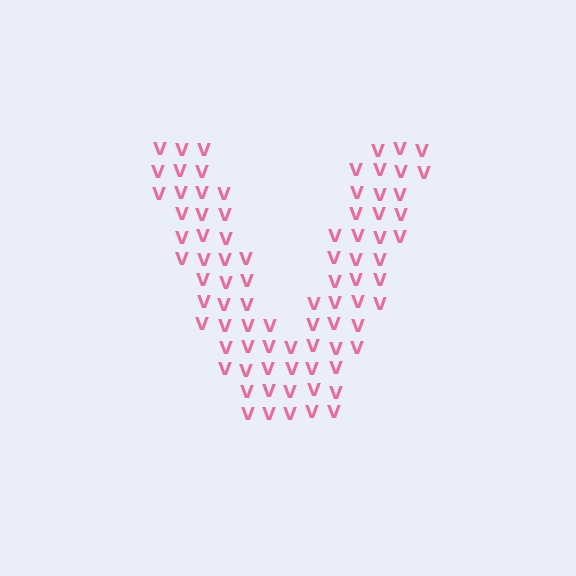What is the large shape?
The large shape is the letter V.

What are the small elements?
The small elements are letter V's.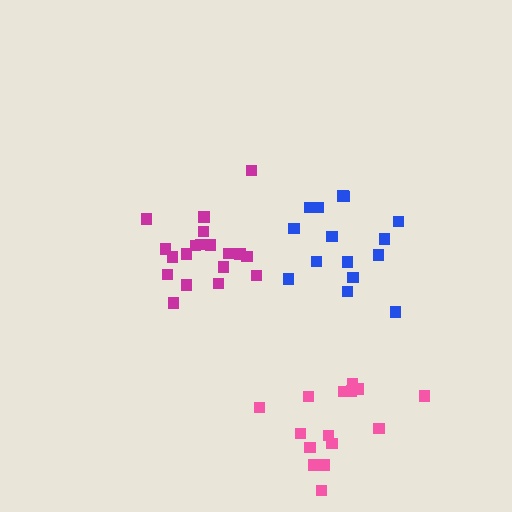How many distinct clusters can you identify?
There are 3 distinct clusters.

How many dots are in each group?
Group 1: 19 dots, Group 2: 15 dots, Group 3: 16 dots (50 total).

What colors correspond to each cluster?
The clusters are colored: magenta, blue, pink.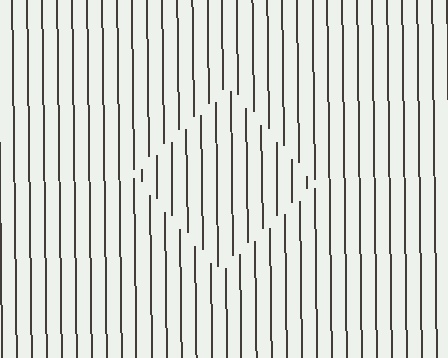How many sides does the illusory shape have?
4 sides — the line-ends trace a square.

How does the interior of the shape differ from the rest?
The interior of the shape contains the same grating, shifted by half a period — the contour is defined by the phase discontinuity where line-ends from the inner and outer gratings abut.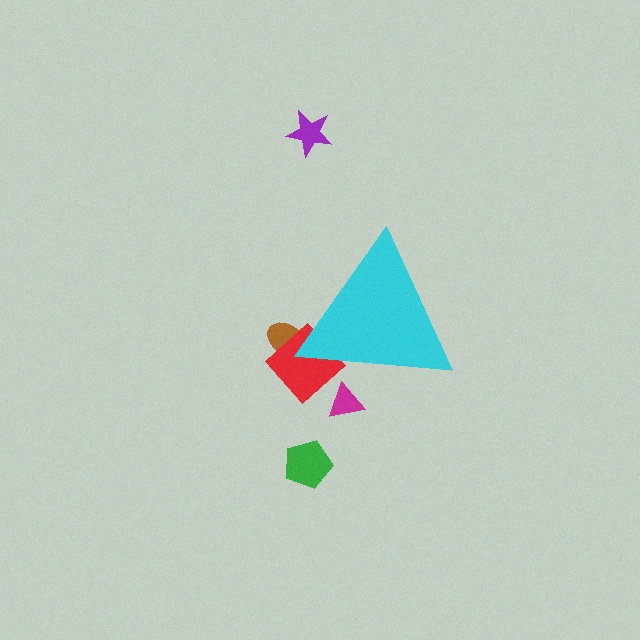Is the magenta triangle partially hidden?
Yes, the magenta triangle is partially hidden behind the cyan triangle.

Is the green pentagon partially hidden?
No, the green pentagon is fully visible.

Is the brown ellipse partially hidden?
Yes, the brown ellipse is partially hidden behind the cyan triangle.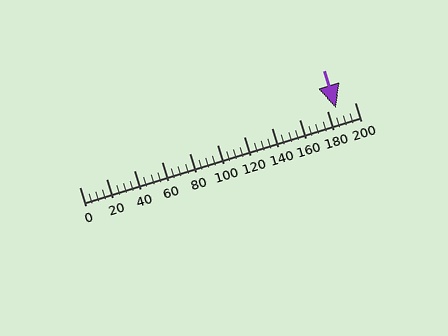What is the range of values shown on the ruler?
The ruler shows values from 0 to 200.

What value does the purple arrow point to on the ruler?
The purple arrow points to approximately 186.